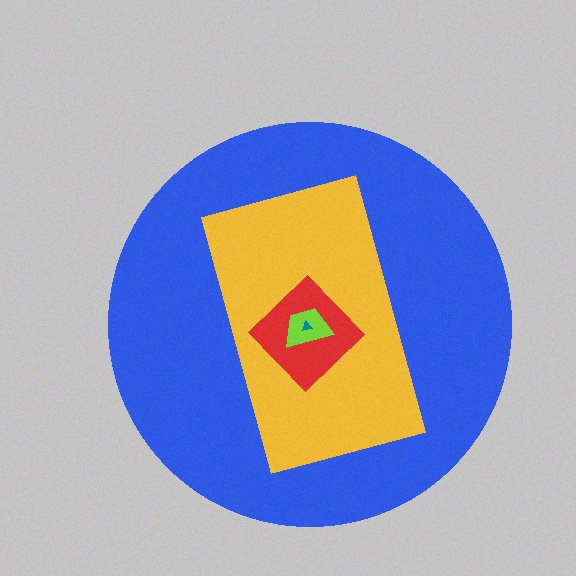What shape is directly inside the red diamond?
The lime trapezoid.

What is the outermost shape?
The blue circle.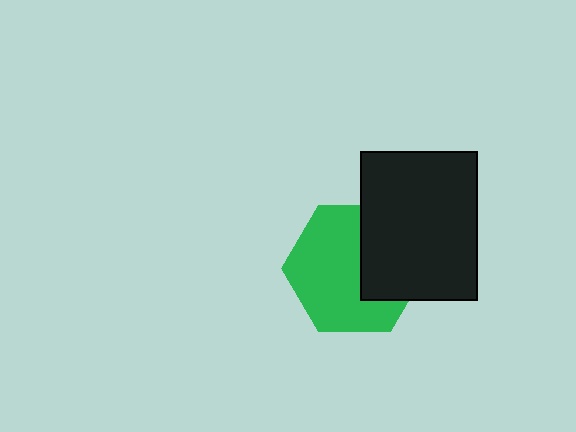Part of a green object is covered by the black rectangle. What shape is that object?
It is a hexagon.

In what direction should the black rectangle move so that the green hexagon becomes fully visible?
The black rectangle should move right. That is the shortest direction to clear the overlap and leave the green hexagon fully visible.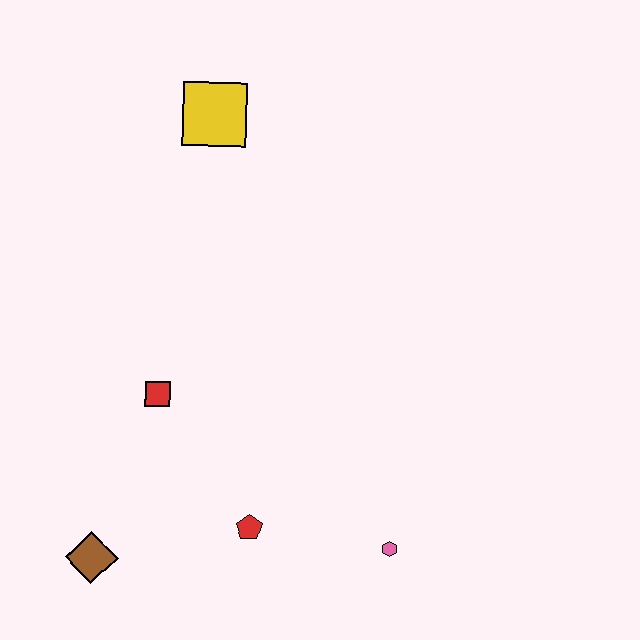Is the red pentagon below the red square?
Yes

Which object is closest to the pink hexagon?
The red pentagon is closest to the pink hexagon.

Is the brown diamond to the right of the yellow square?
No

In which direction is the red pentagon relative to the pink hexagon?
The red pentagon is to the left of the pink hexagon.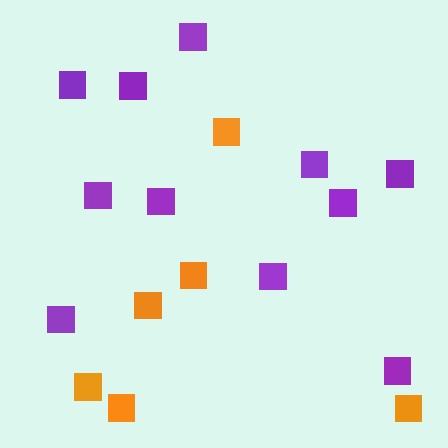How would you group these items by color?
There are 2 groups: one group of purple squares (11) and one group of orange squares (6).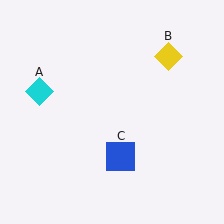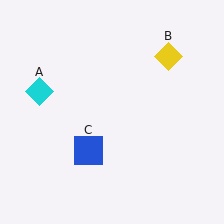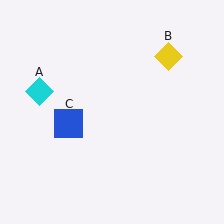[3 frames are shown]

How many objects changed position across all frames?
1 object changed position: blue square (object C).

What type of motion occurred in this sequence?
The blue square (object C) rotated clockwise around the center of the scene.